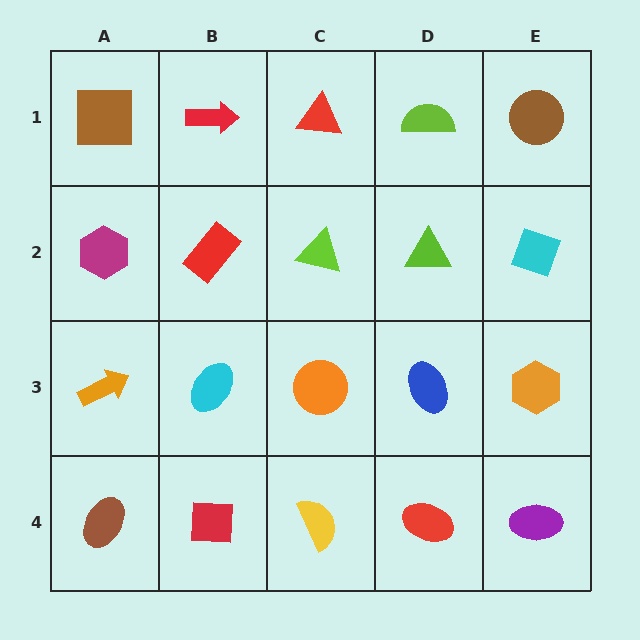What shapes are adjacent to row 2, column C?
A red triangle (row 1, column C), an orange circle (row 3, column C), a red rectangle (row 2, column B), a lime triangle (row 2, column D).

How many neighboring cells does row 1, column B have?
3.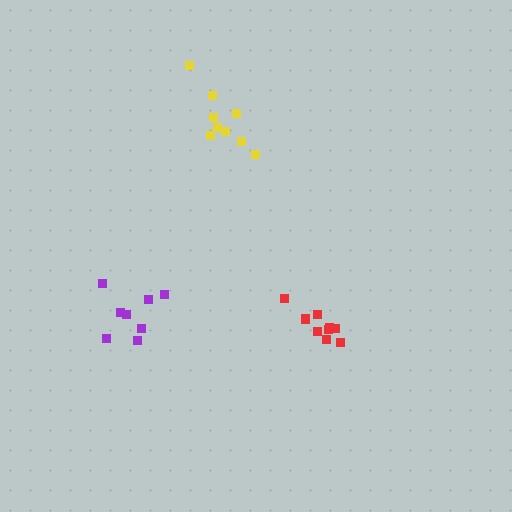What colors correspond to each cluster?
The clusters are colored: purple, red, yellow.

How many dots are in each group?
Group 1: 8 dots, Group 2: 9 dots, Group 3: 9 dots (26 total).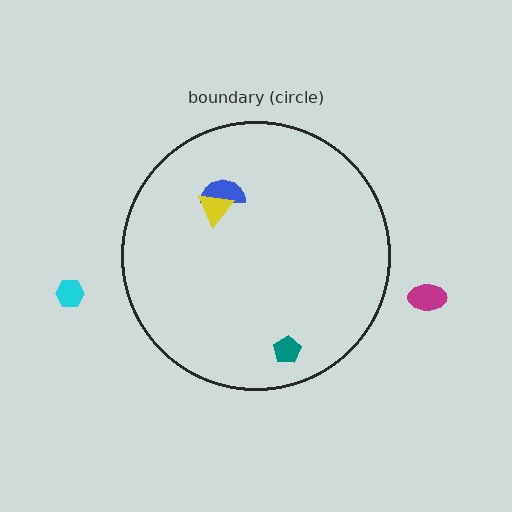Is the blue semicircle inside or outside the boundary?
Inside.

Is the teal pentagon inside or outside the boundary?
Inside.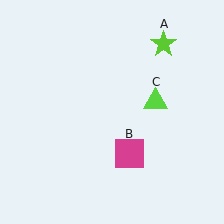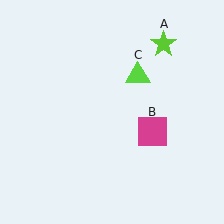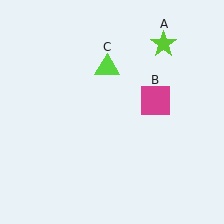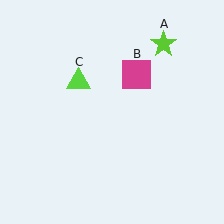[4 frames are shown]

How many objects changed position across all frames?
2 objects changed position: magenta square (object B), lime triangle (object C).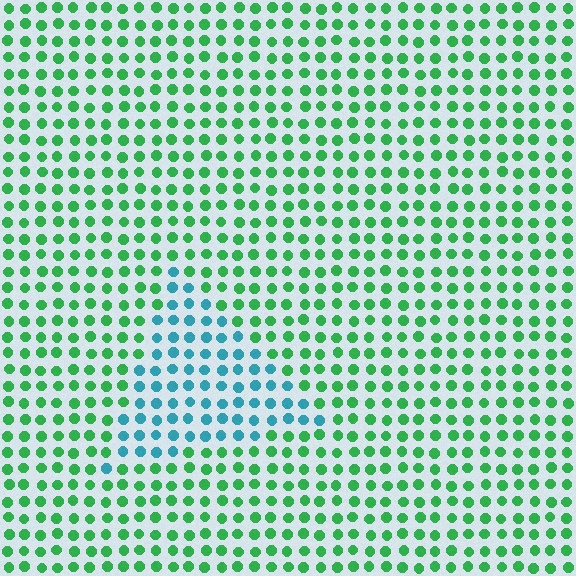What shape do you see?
I see a triangle.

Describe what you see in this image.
The image is filled with small green elements in a uniform arrangement. A triangle-shaped region is visible where the elements are tinted to a slightly different hue, forming a subtle color boundary.